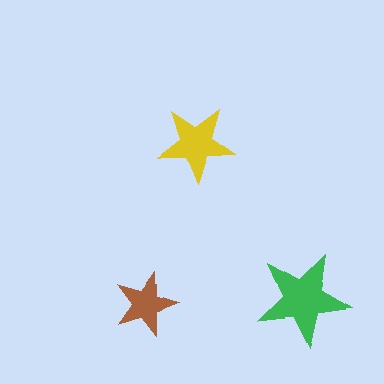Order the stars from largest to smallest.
the green one, the yellow one, the brown one.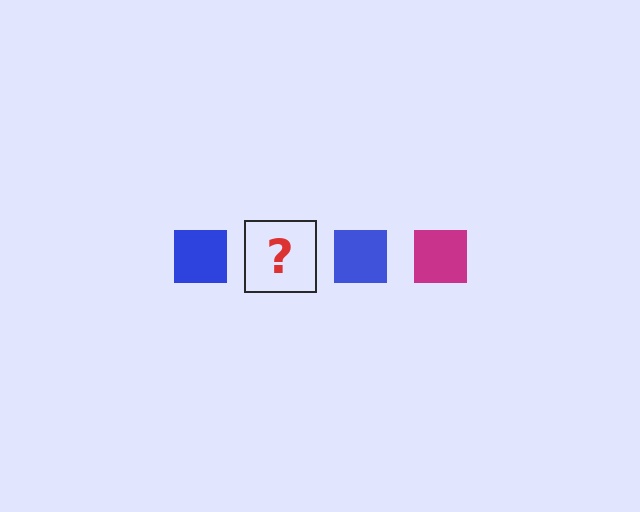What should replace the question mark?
The question mark should be replaced with a magenta square.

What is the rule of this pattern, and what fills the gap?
The rule is that the pattern cycles through blue, magenta squares. The gap should be filled with a magenta square.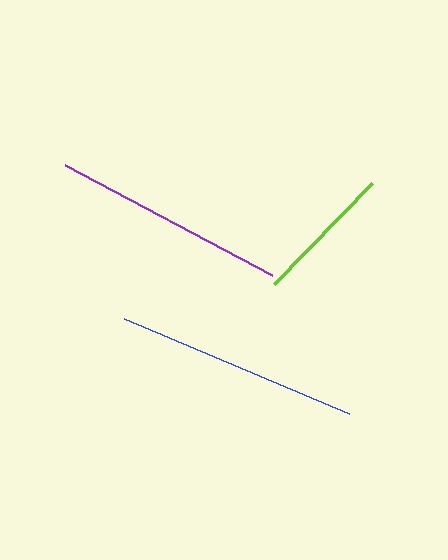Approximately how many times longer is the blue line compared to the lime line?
The blue line is approximately 1.7 times the length of the lime line.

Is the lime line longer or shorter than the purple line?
The purple line is longer than the lime line.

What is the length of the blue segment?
The blue segment is approximately 244 pixels long.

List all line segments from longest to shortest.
From longest to shortest: blue, purple, lime.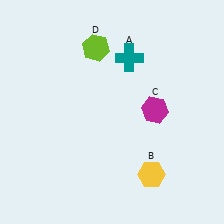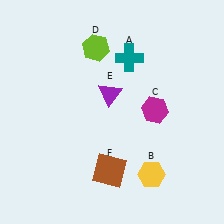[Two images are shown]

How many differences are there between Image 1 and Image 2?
There are 2 differences between the two images.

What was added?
A purple triangle (E), a brown square (F) were added in Image 2.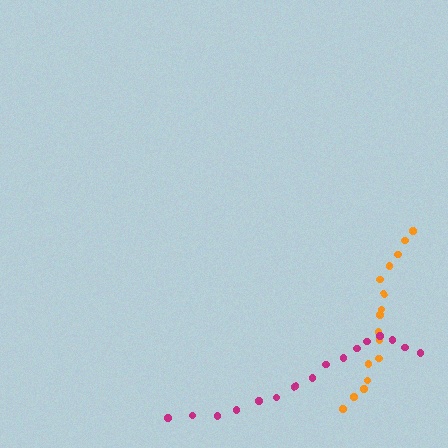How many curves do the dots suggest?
There are 2 distinct paths.